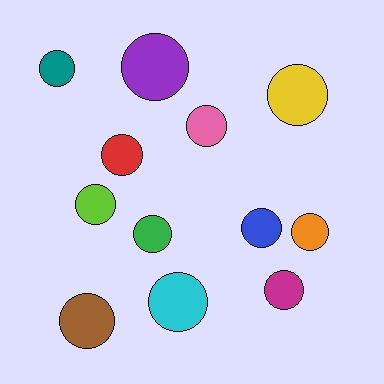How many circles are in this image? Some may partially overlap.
There are 12 circles.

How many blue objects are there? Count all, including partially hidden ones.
There is 1 blue object.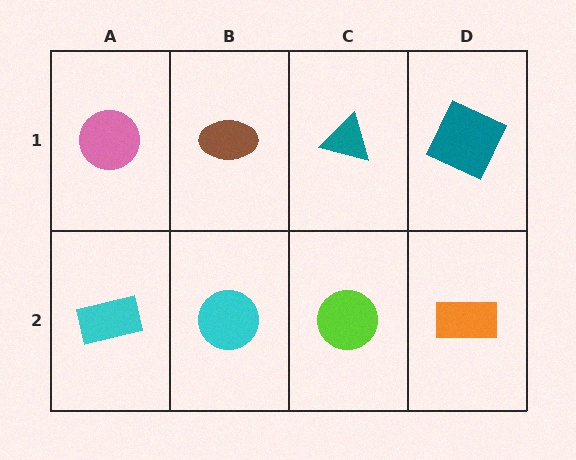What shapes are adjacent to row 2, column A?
A pink circle (row 1, column A), a cyan circle (row 2, column B).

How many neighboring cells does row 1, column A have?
2.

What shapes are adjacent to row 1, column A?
A cyan rectangle (row 2, column A), a brown ellipse (row 1, column B).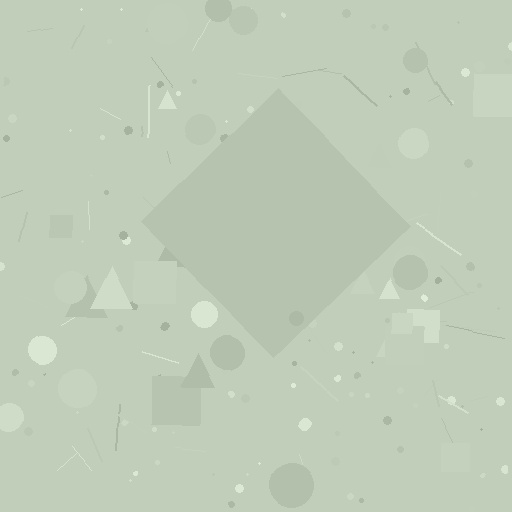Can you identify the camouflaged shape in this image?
The camouflaged shape is a diamond.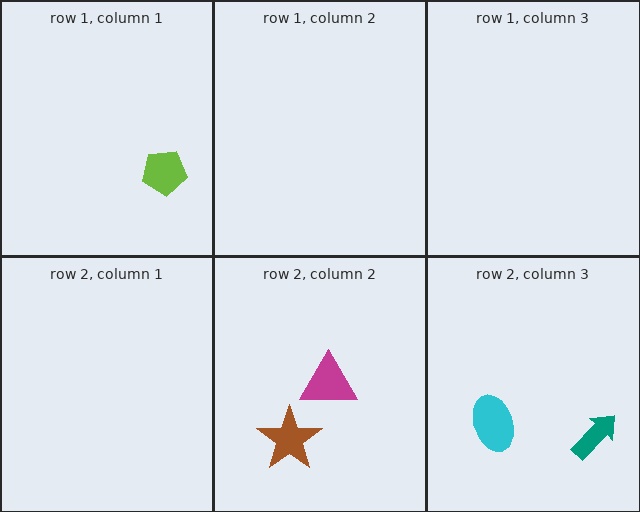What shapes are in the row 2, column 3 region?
The cyan ellipse, the teal arrow.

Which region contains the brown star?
The row 2, column 2 region.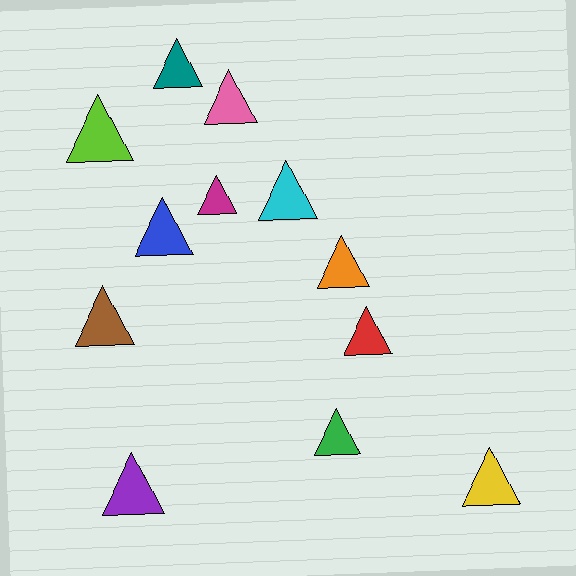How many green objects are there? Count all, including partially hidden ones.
There is 1 green object.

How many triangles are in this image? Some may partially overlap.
There are 12 triangles.